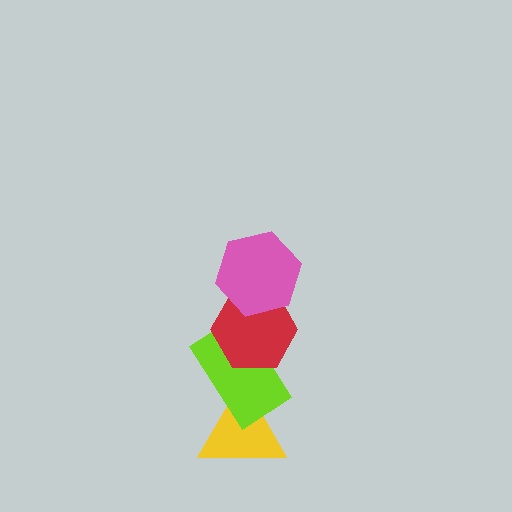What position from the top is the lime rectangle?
The lime rectangle is 3rd from the top.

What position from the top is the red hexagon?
The red hexagon is 2nd from the top.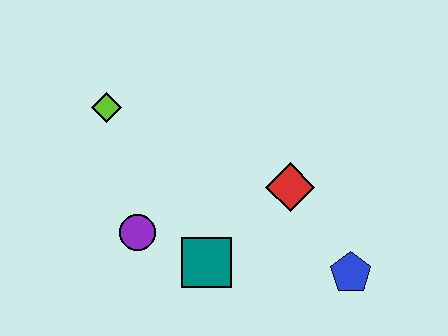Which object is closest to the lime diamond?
The purple circle is closest to the lime diamond.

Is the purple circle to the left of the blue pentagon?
Yes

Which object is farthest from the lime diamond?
The blue pentagon is farthest from the lime diamond.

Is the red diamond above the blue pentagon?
Yes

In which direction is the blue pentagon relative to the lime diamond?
The blue pentagon is to the right of the lime diamond.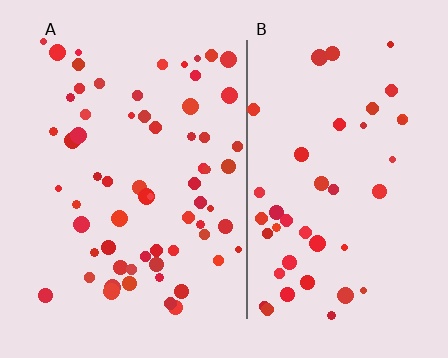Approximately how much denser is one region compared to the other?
Approximately 1.5× — region A over region B.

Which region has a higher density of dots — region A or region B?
A (the left).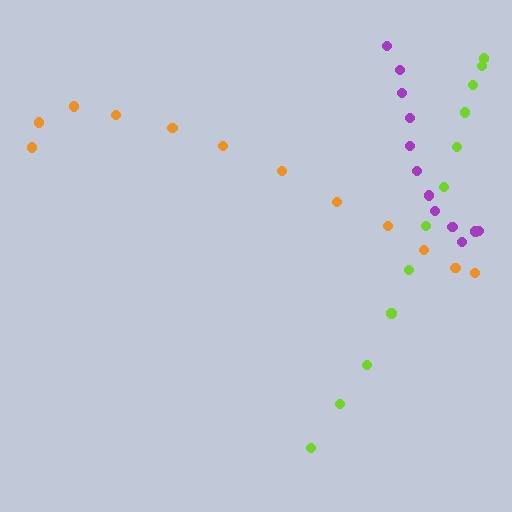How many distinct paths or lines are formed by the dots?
There are 3 distinct paths.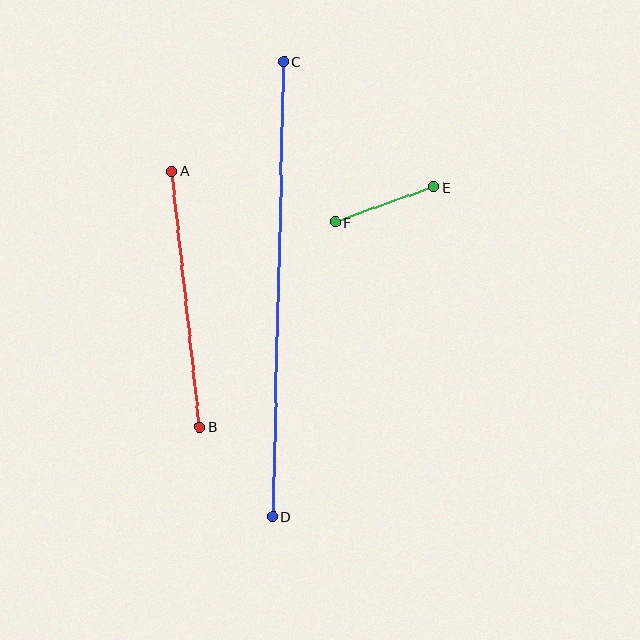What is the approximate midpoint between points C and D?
The midpoint is at approximately (278, 289) pixels.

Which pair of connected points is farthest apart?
Points C and D are farthest apart.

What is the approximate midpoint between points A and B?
The midpoint is at approximately (186, 299) pixels.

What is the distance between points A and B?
The distance is approximately 257 pixels.